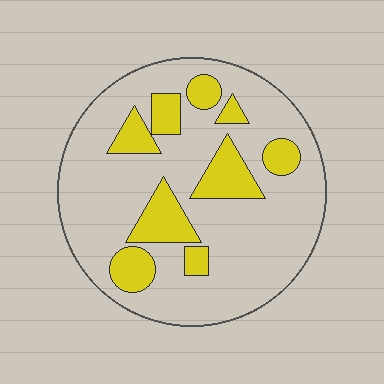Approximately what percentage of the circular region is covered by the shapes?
Approximately 25%.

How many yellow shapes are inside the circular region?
9.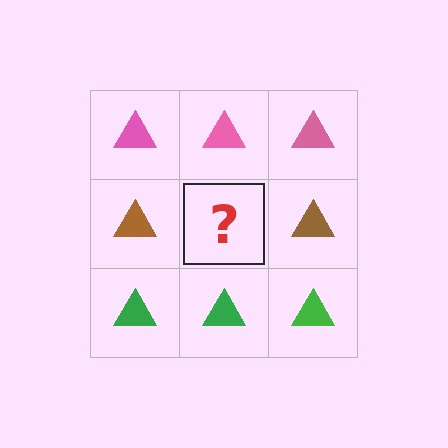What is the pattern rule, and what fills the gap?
The rule is that each row has a consistent color. The gap should be filled with a brown triangle.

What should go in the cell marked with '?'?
The missing cell should contain a brown triangle.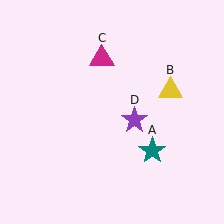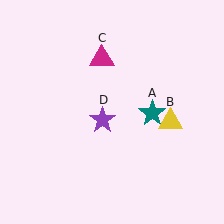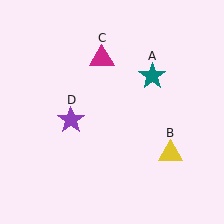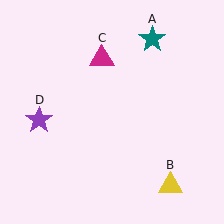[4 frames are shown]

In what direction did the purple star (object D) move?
The purple star (object D) moved left.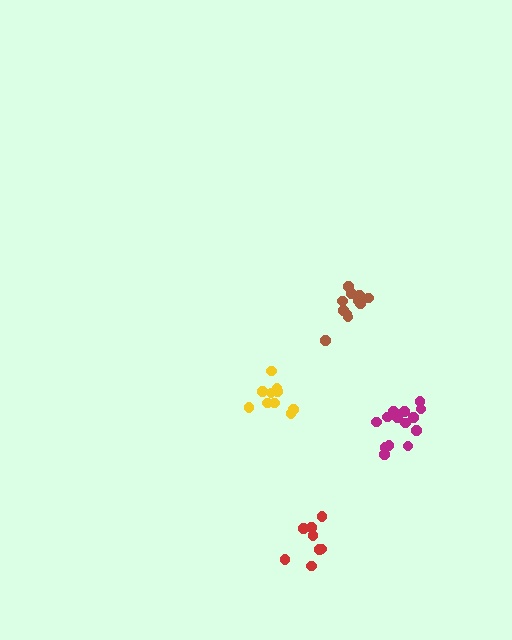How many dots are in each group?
Group 1: 8 dots, Group 2: 11 dots, Group 3: 10 dots, Group 4: 14 dots (43 total).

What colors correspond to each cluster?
The clusters are colored: red, brown, yellow, magenta.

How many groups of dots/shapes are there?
There are 4 groups.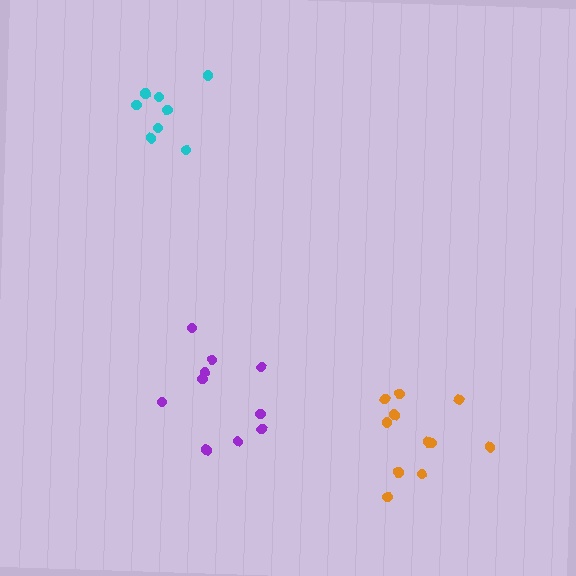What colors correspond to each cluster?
The clusters are colored: purple, cyan, orange.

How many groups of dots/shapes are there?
There are 3 groups.